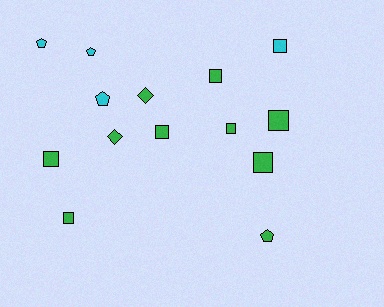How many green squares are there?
There are 7 green squares.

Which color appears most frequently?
Green, with 10 objects.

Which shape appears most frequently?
Square, with 8 objects.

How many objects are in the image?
There are 14 objects.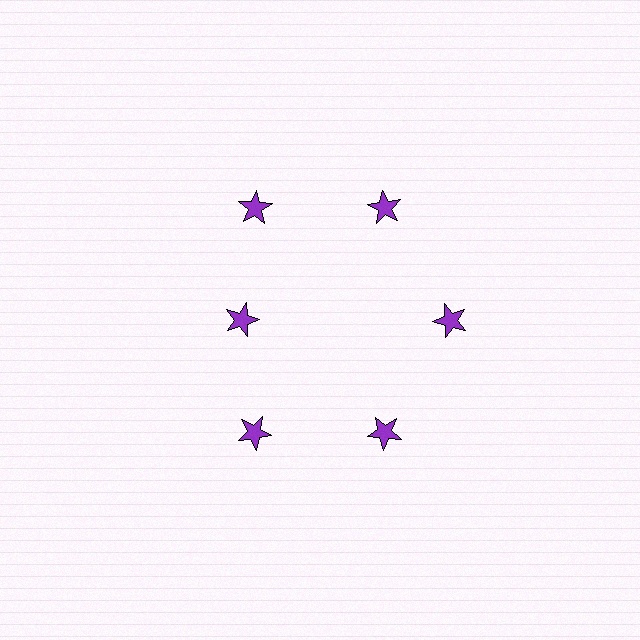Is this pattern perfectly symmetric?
No. The 6 purple stars are arranged in a ring, but one element near the 9 o'clock position is pulled inward toward the center, breaking the 6-fold rotational symmetry.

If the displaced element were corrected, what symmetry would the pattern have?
It would have 6-fold rotational symmetry — the pattern would map onto itself every 60 degrees.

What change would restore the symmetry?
The symmetry would be restored by moving it outward, back onto the ring so that all 6 stars sit at equal angles and equal distance from the center.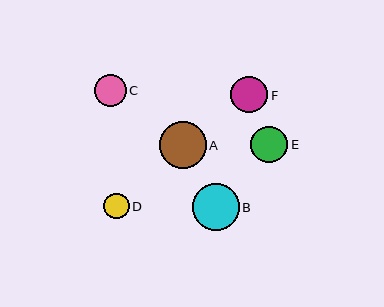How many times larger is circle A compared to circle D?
Circle A is approximately 1.8 times the size of circle D.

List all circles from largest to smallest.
From largest to smallest: B, A, E, F, C, D.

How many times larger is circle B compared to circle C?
Circle B is approximately 1.5 times the size of circle C.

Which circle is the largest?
Circle B is the largest with a size of approximately 47 pixels.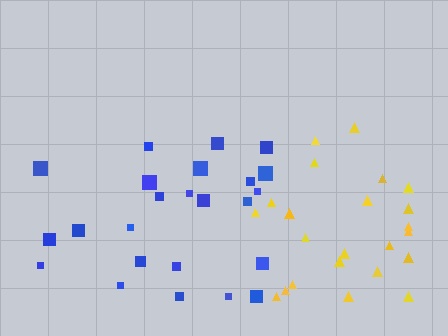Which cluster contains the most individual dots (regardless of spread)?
Yellow (24).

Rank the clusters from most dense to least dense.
yellow, blue.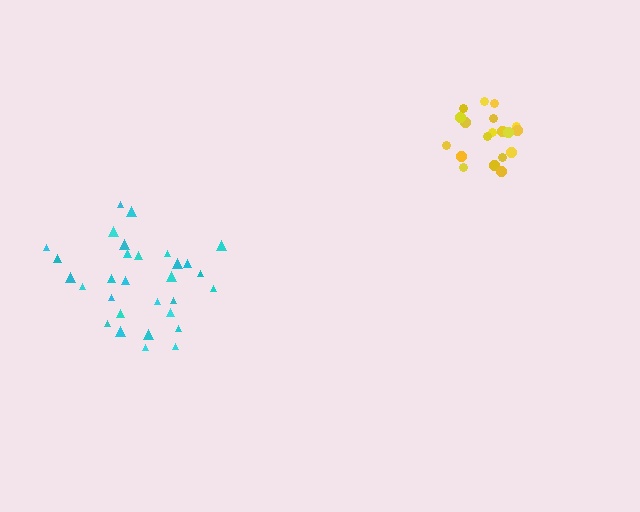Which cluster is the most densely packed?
Cyan.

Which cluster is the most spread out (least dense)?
Yellow.